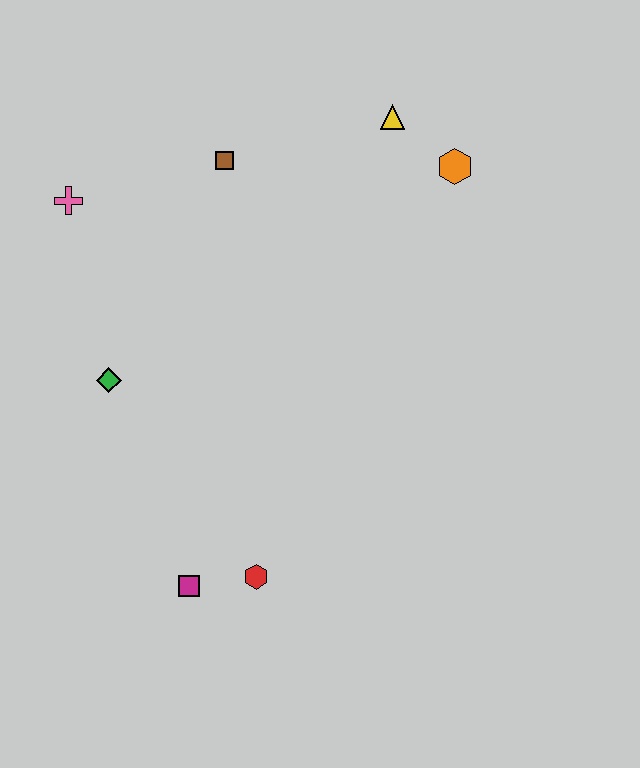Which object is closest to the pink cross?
The brown square is closest to the pink cross.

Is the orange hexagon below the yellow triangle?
Yes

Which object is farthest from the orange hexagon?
The magenta square is farthest from the orange hexagon.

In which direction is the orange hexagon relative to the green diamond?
The orange hexagon is to the right of the green diamond.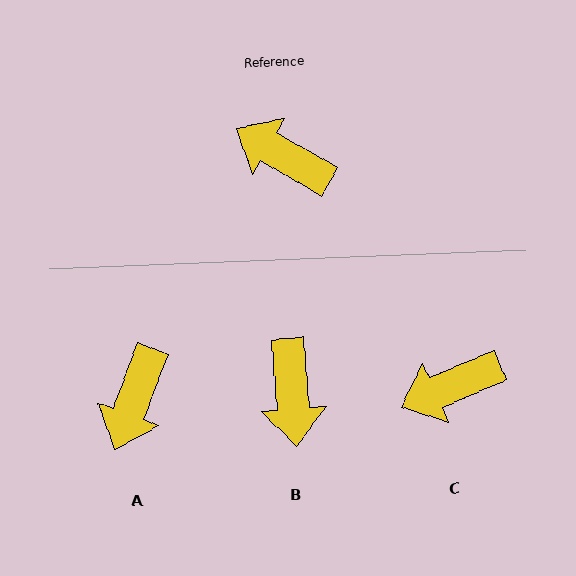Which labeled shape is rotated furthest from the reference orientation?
B, about 125 degrees away.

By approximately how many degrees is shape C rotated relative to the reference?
Approximately 53 degrees counter-clockwise.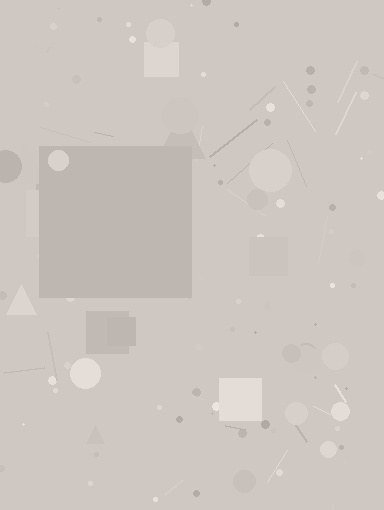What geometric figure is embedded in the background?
A square is embedded in the background.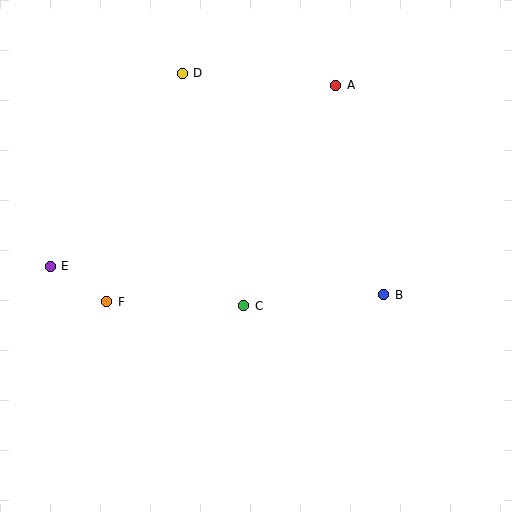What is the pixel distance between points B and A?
The distance between B and A is 214 pixels.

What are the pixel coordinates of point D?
Point D is at (182, 73).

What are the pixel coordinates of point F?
Point F is at (107, 302).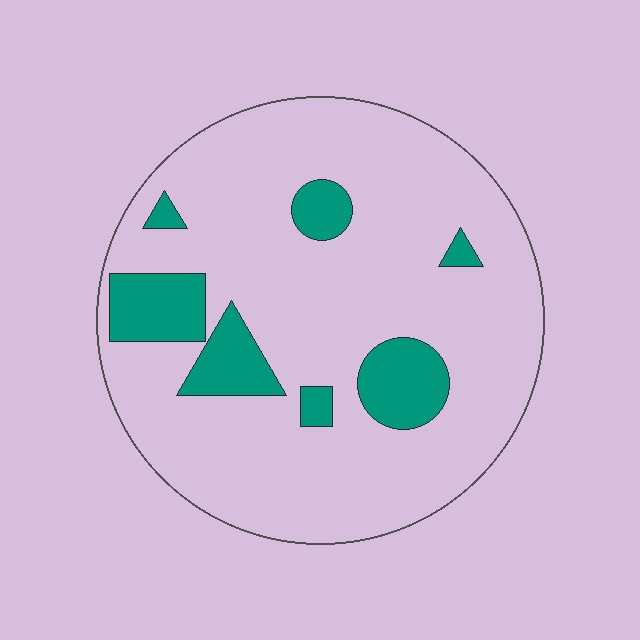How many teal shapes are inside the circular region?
7.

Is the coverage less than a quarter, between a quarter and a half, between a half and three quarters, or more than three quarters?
Less than a quarter.